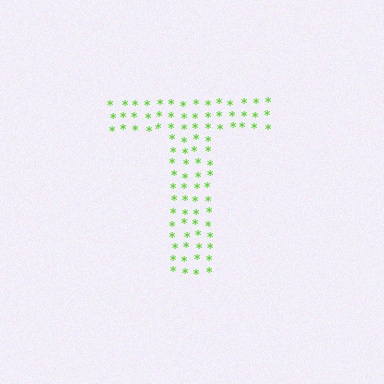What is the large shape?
The large shape is the letter T.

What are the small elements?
The small elements are asterisks.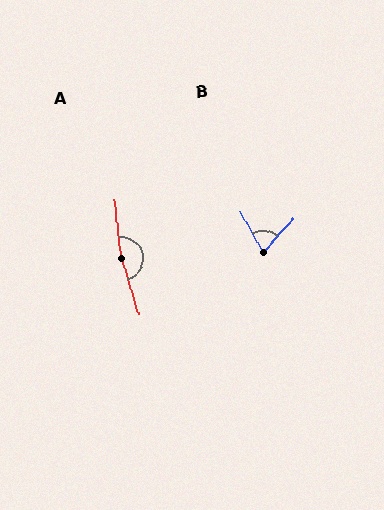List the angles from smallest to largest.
B (71°), A (169°).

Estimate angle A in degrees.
Approximately 169 degrees.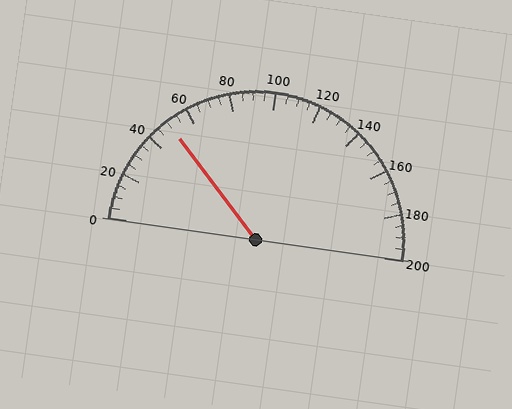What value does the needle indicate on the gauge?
The needle indicates approximately 50.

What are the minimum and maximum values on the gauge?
The gauge ranges from 0 to 200.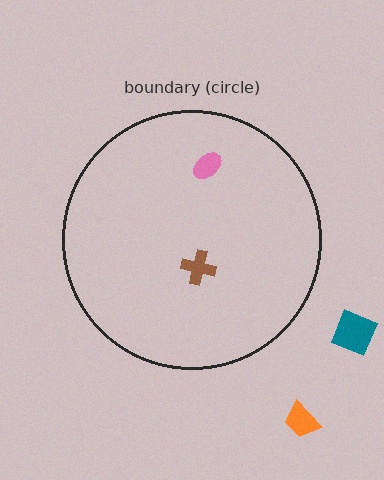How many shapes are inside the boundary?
2 inside, 2 outside.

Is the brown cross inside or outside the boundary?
Inside.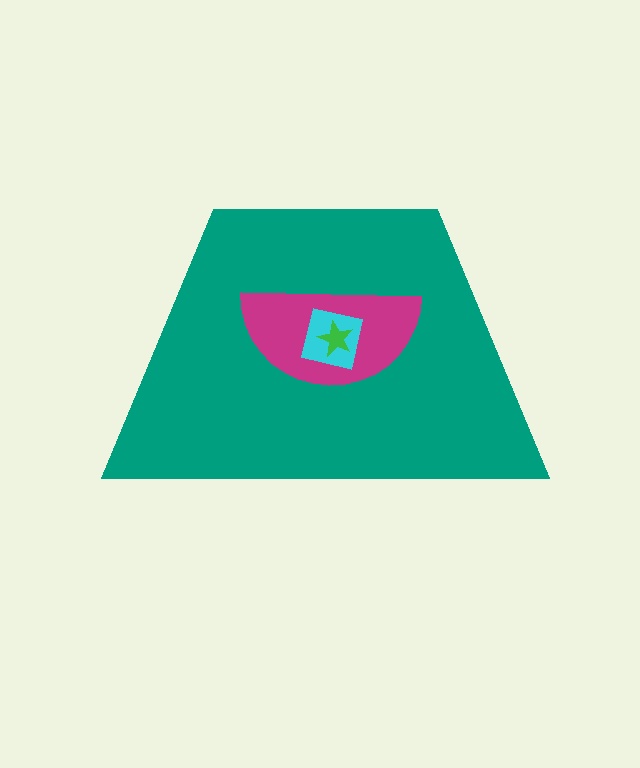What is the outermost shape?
The teal trapezoid.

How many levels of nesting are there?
4.